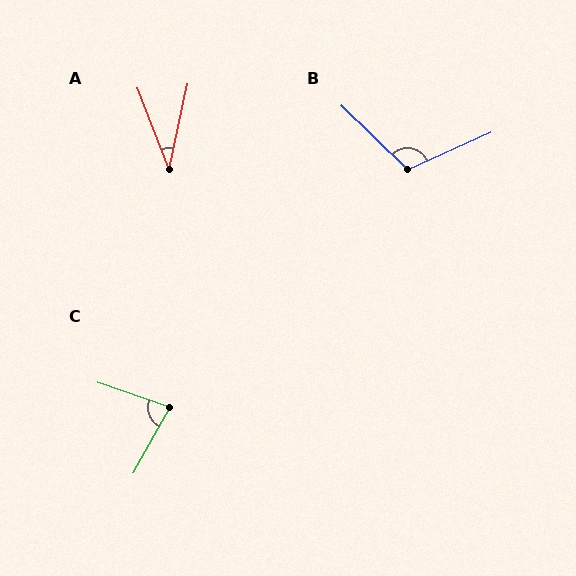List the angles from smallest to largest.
A (33°), C (80°), B (112°).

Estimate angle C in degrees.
Approximately 80 degrees.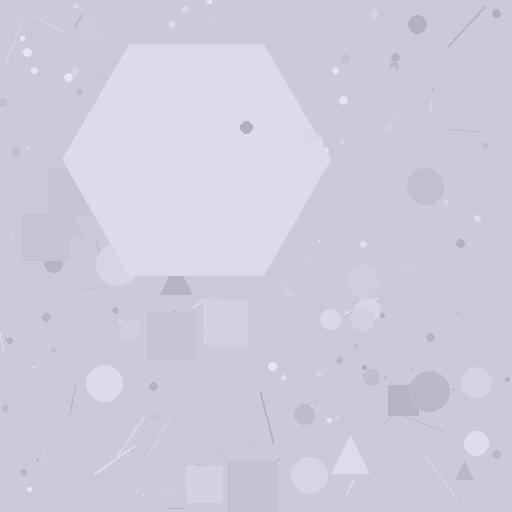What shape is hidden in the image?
A hexagon is hidden in the image.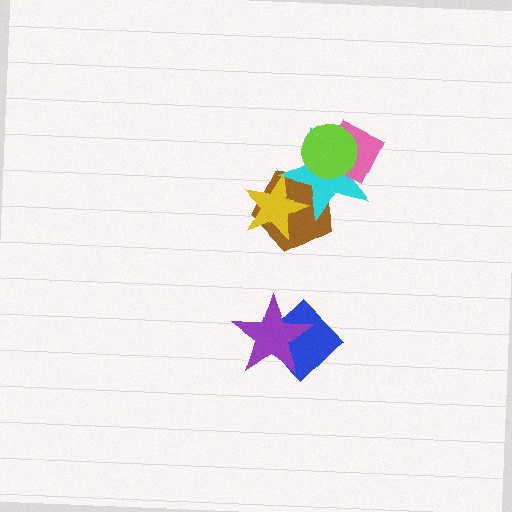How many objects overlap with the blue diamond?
1 object overlaps with the blue diamond.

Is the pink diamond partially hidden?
Yes, it is partially covered by another shape.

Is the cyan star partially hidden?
Yes, it is partially covered by another shape.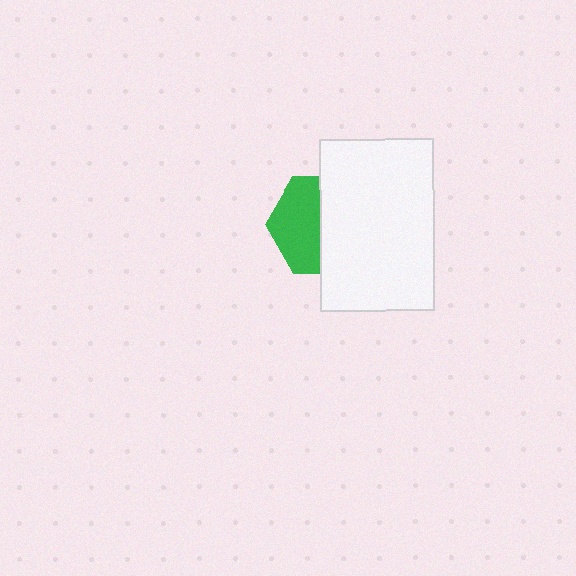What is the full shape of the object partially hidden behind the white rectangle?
The partially hidden object is a green hexagon.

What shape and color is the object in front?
The object in front is a white rectangle.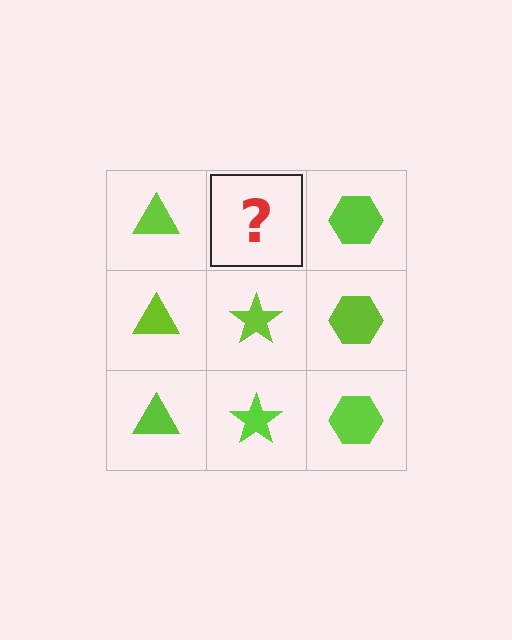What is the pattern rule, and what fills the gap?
The rule is that each column has a consistent shape. The gap should be filled with a lime star.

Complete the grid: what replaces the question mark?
The question mark should be replaced with a lime star.